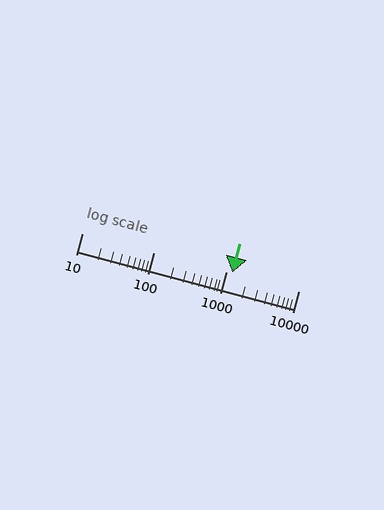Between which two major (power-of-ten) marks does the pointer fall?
The pointer is between 1000 and 10000.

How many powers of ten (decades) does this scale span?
The scale spans 3 decades, from 10 to 10000.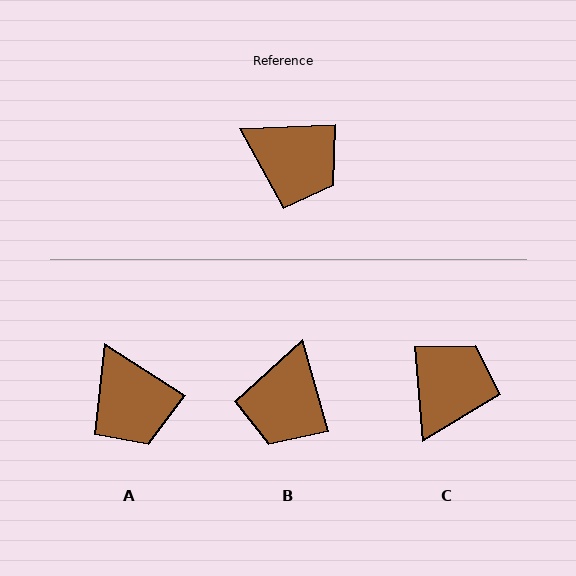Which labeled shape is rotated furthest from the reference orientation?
C, about 92 degrees away.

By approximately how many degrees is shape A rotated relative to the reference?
Approximately 35 degrees clockwise.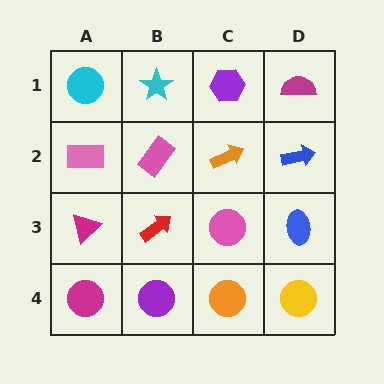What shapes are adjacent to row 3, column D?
A blue arrow (row 2, column D), a yellow circle (row 4, column D), a pink circle (row 3, column C).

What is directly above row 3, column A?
A pink rectangle.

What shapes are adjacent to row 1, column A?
A pink rectangle (row 2, column A), a cyan star (row 1, column B).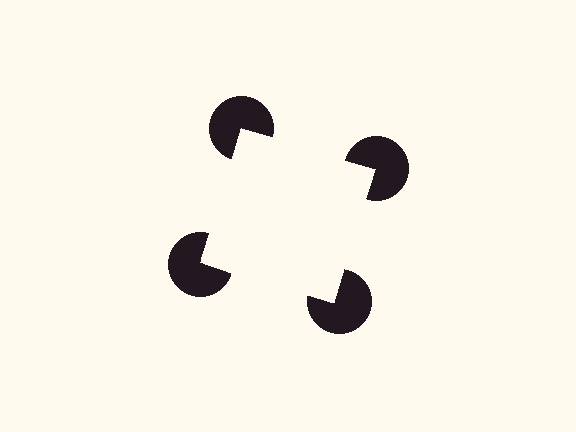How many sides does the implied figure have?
4 sides.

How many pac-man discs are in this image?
There are 4 — one at each vertex of the illusory square.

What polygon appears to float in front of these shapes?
An illusory square — its edges are inferred from the aligned wedge cuts in the pac-man discs, not physically drawn.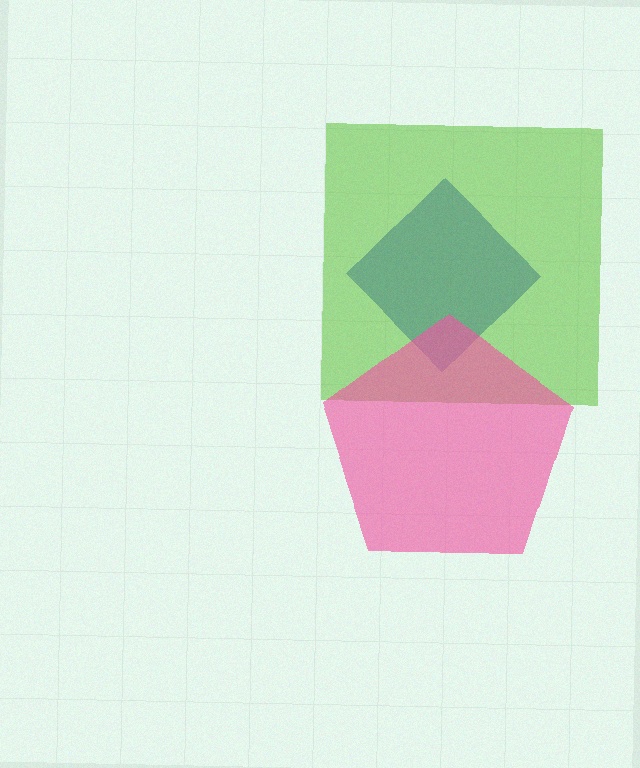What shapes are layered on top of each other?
The layered shapes are: a blue diamond, a lime square, a pink pentagon.